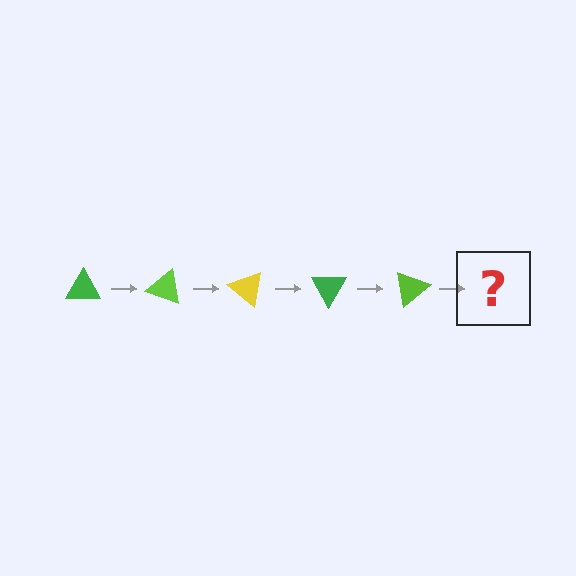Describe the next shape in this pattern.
It should be a yellow triangle, rotated 100 degrees from the start.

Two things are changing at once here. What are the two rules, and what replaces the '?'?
The two rules are that it rotates 20 degrees each step and the color cycles through green, lime, and yellow. The '?' should be a yellow triangle, rotated 100 degrees from the start.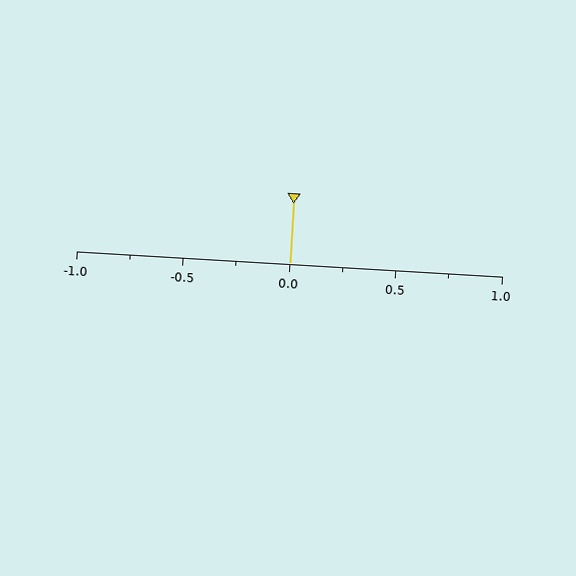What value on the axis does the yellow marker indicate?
The marker indicates approximately 0.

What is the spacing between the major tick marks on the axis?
The major ticks are spaced 0.5 apart.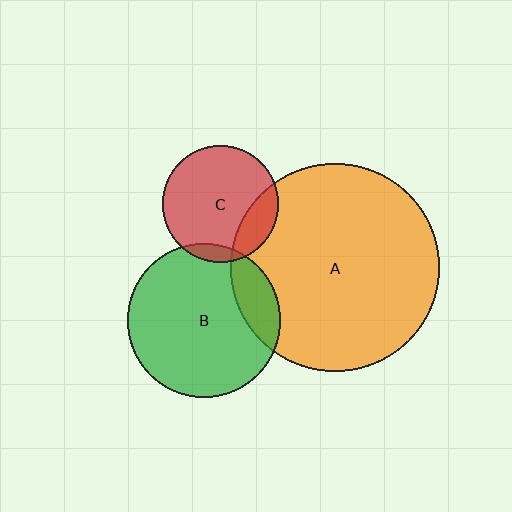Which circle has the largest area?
Circle A (orange).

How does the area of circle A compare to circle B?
Approximately 1.9 times.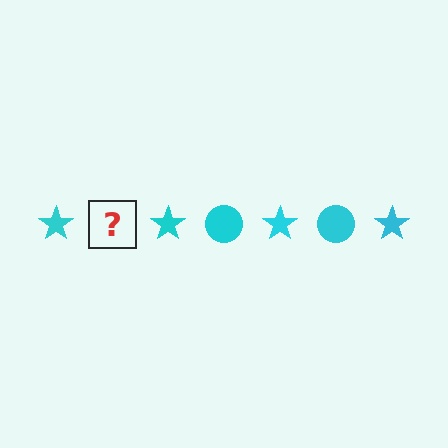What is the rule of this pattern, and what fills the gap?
The rule is that the pattern cycles through star, circle shapes in cyan. The gap should be filled with a cyan circle.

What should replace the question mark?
The question mark should be replaced with a cyan circle.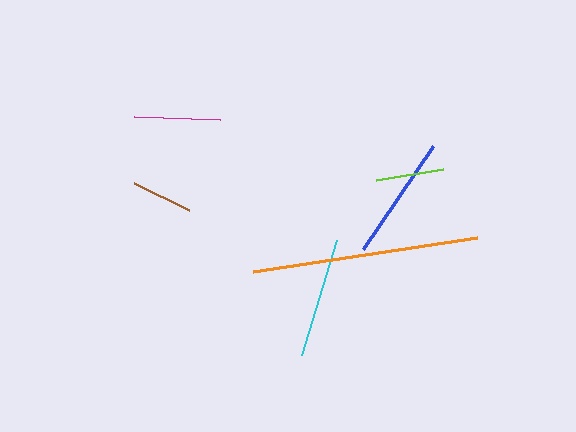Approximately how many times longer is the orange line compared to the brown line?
The orange line is approximately 3.7 times the length of the brown line.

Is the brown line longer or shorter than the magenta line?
The magenta line is longer than the brown line.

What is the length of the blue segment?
The blue segment is approximately 124 pixels long.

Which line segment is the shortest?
The brown line is the shortest at approximately 62 pixels.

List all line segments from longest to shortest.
From longest to shortest: orange, blue, cyan, magenta, lime, brown.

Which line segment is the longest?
The orange line is the longest at approximately 226 pixels.